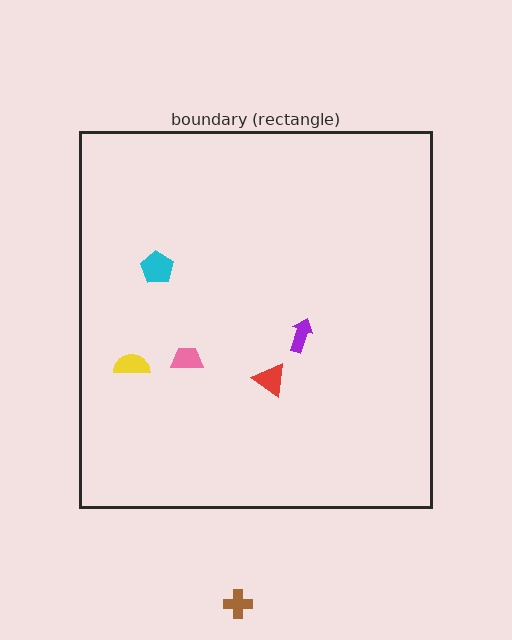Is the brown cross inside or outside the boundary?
Outside.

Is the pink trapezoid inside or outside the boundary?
Inside.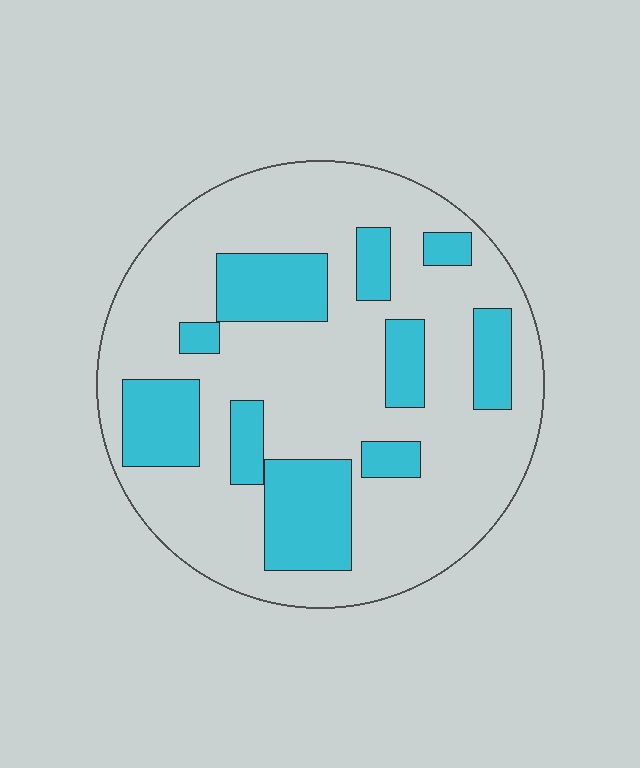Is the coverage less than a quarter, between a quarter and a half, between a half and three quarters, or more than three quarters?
Between a quarter and a half.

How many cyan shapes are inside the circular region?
10.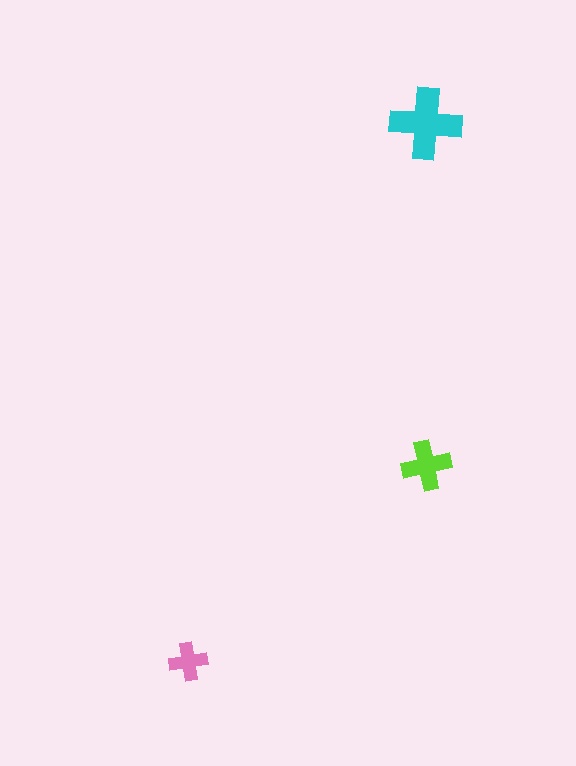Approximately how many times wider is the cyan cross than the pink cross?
About 2 times wider.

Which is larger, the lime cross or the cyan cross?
The cyan one.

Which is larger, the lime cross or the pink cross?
The lime one.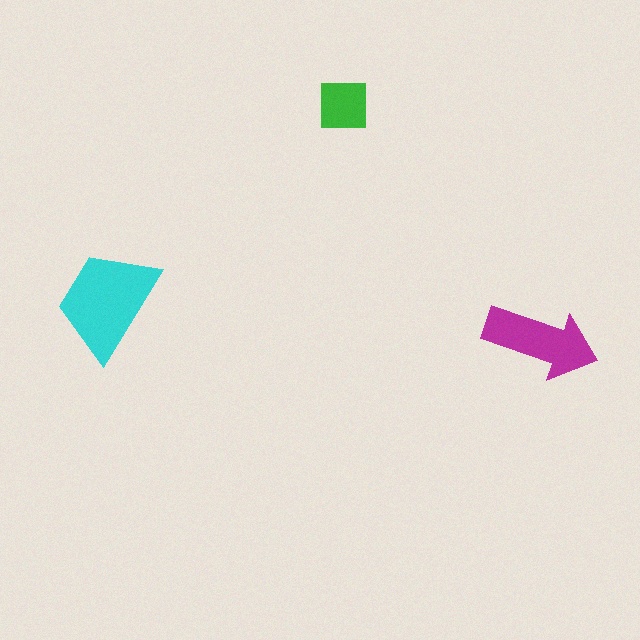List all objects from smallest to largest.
The green square, the magenta arrow, the cyan trapezoid.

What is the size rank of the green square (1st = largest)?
3rd.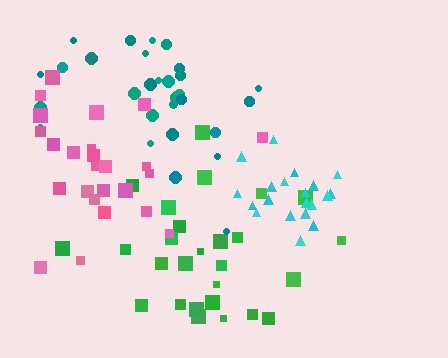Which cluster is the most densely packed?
Cyan.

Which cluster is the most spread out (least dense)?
Green.